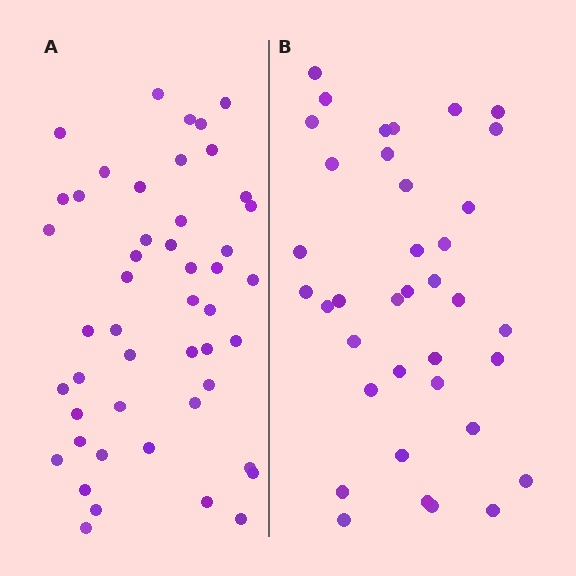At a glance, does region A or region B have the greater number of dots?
Region A (the left region) has more dots.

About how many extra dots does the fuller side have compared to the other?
Region A has roughly 12 or so more dots than region B.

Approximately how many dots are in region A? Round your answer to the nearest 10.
About 50 dots. (The exact count is 48, which rounds to 50.)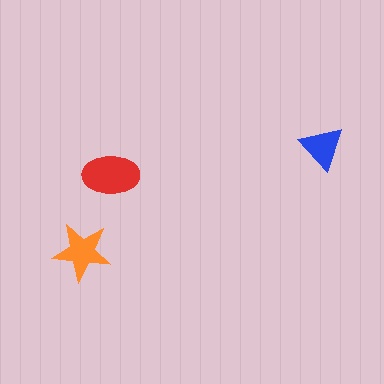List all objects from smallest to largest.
The blue triangle, the orange star, the red ellipse.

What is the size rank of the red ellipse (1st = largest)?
1st.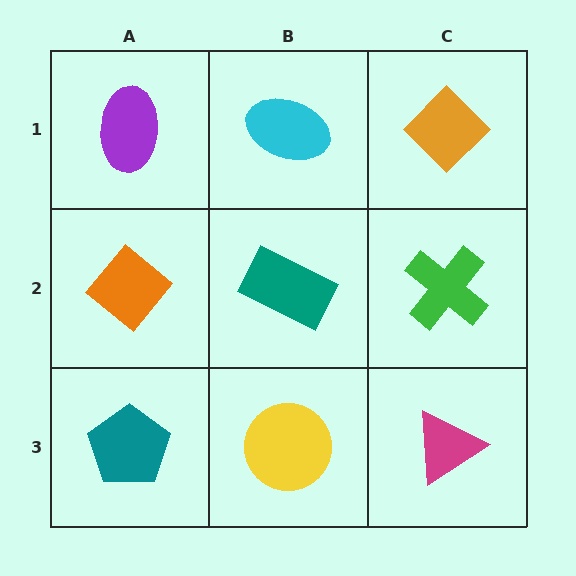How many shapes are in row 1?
3 shapes.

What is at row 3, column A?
A teal pentagon.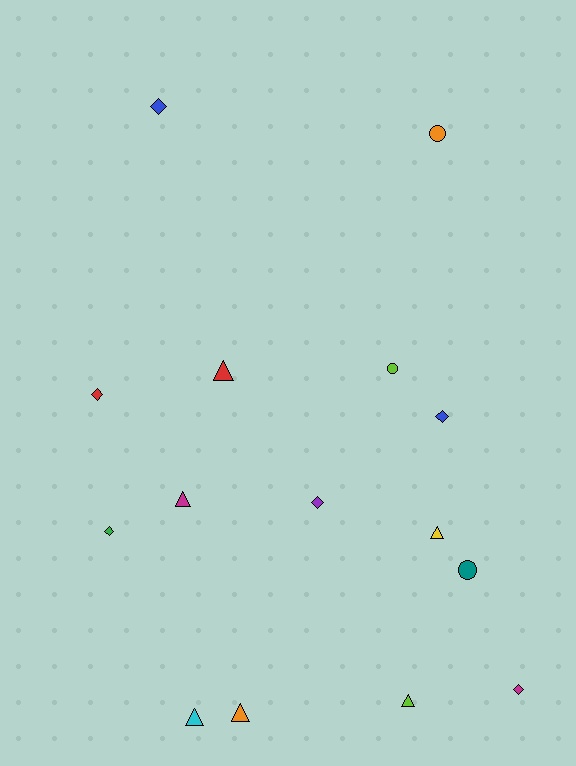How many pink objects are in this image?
There are no pink objects.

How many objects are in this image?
There are 15 objects.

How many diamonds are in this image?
There are 6 diamonds.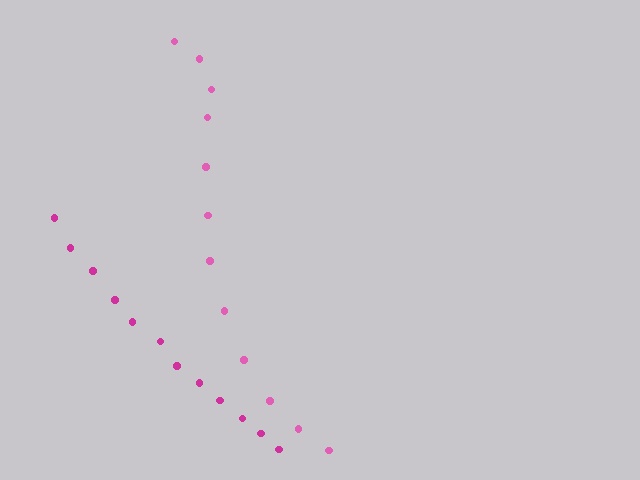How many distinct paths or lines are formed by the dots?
There are 2 distinct paths.